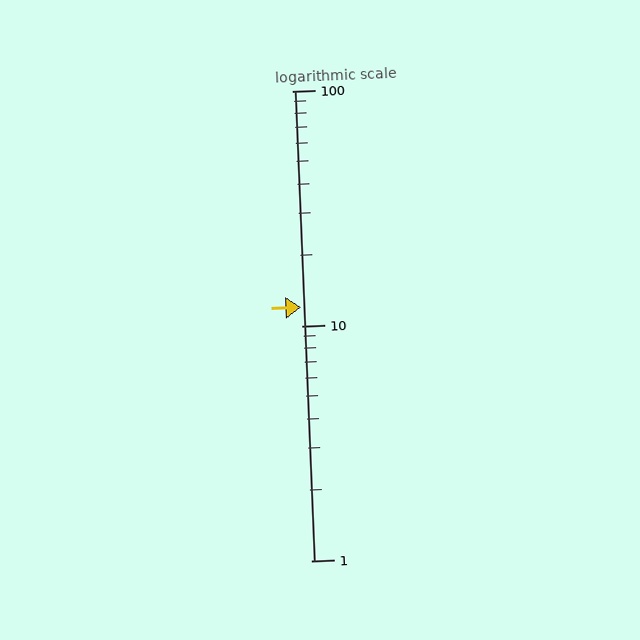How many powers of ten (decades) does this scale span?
The scale spans 2 decades, from 1 to 100.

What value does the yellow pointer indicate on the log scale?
The pointer indicates approximately 12.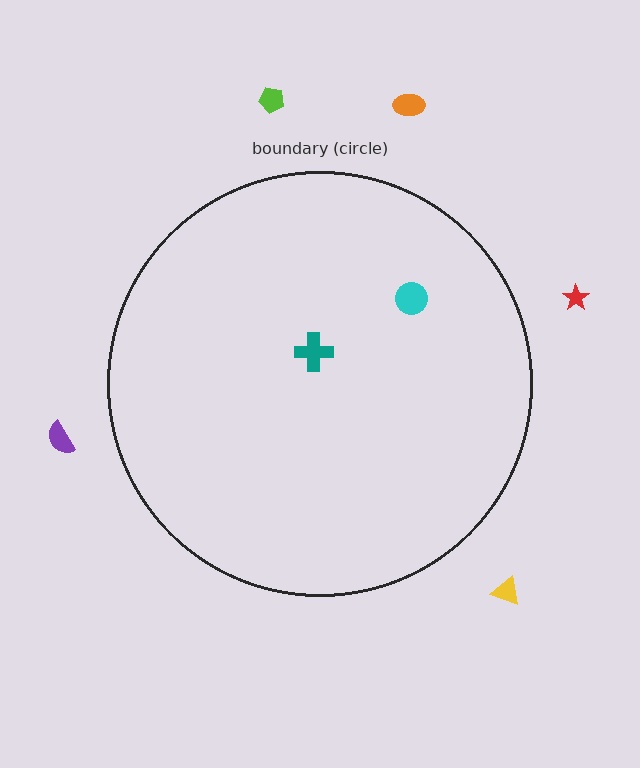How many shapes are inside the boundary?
2 inside, 5 outside.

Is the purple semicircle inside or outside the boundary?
Outside.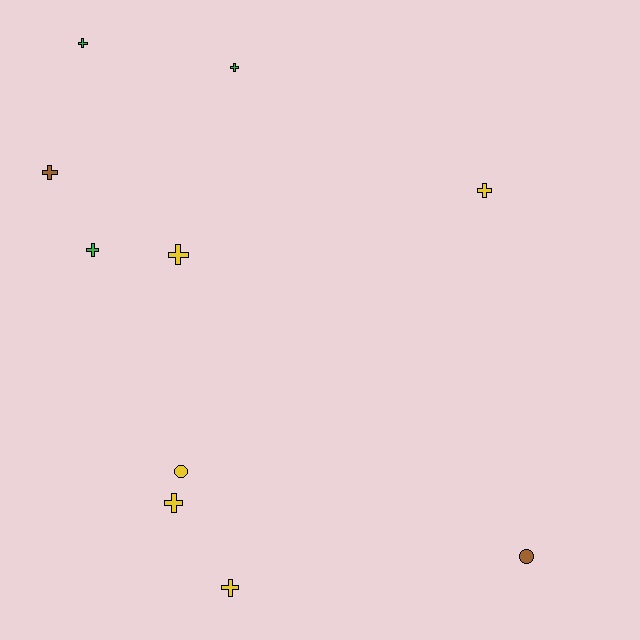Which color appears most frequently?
Yellow, with 5 objects.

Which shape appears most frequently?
Cross, with 8 objects.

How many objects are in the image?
There are 10 objects.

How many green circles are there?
There are no green circles.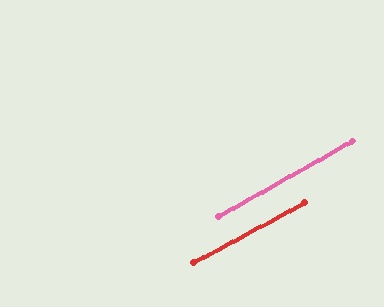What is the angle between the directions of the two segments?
Approximately 1 degree.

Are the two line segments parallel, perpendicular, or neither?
Parallel — their directions differ by only 1.2°.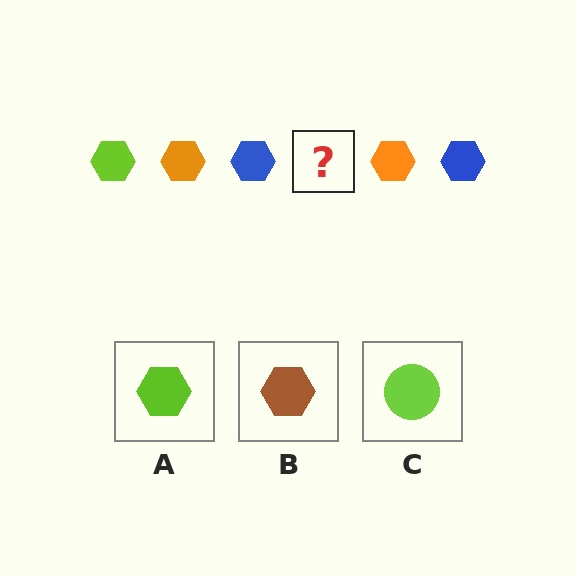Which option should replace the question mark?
Option A.